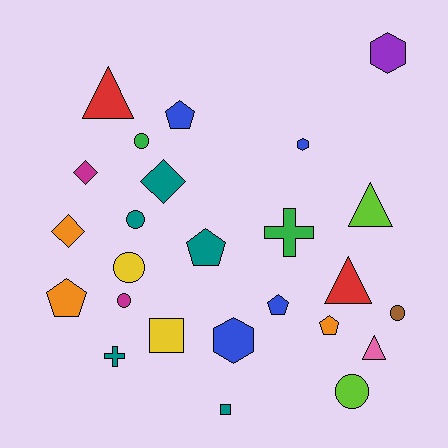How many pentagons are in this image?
There are 5 pentagons.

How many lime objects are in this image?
There are 2 lime objects.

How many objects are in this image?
There are 25 objects.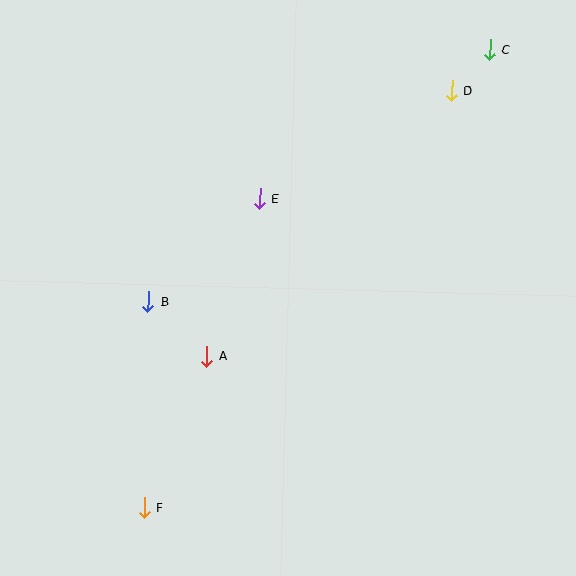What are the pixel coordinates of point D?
Point D is at (452, 91).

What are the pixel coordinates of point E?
Point E is at (260, 199).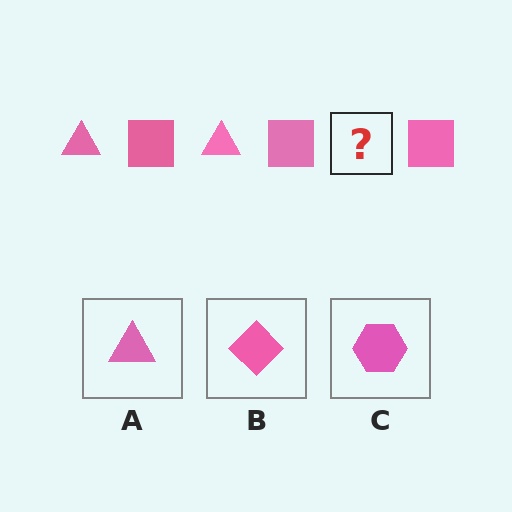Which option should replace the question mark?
Option A.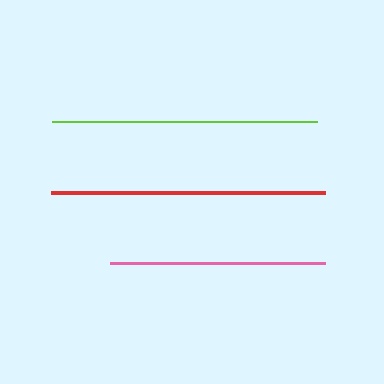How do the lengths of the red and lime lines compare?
The red and lime lines are approximately the same length.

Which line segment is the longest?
The red line is the longest at approximately 274 pixels.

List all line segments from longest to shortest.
From longest to shortest: red, lime, pink.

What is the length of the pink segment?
The pink segment is approximately 215 pixels long.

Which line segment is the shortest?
The pink line is the shortest at approximately 215 pixels.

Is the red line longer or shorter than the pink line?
The red line is longer than the pink line.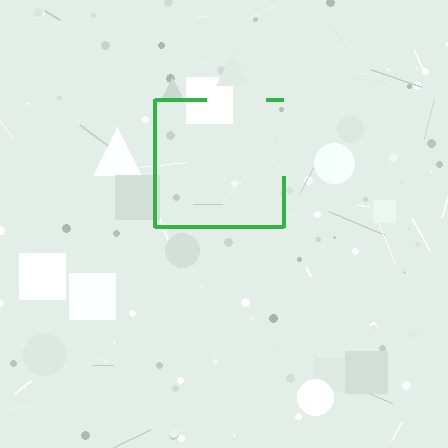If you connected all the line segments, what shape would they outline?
They would outline a square.